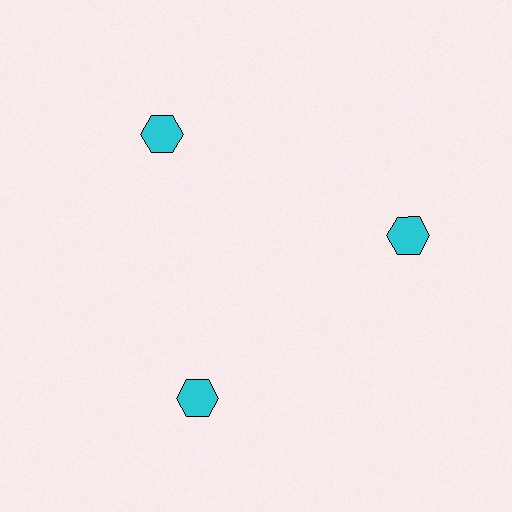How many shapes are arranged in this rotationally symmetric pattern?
There are 3 shapes, arranged in 3 groups of 1.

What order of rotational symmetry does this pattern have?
This pattern has 3-fold rotational symmetry.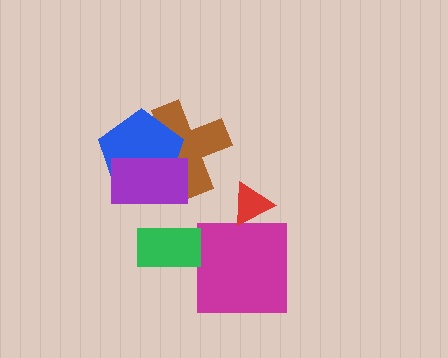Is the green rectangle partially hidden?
No, no other shape covers it.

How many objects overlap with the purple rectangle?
2 objects overlap with the purple rectangle.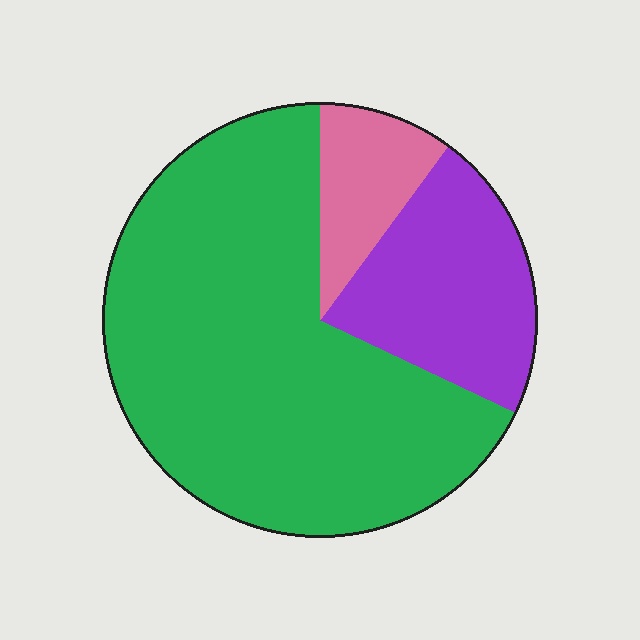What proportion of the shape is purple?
Purple covers about 20% of the shape.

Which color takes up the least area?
Pink, at roughly 10%.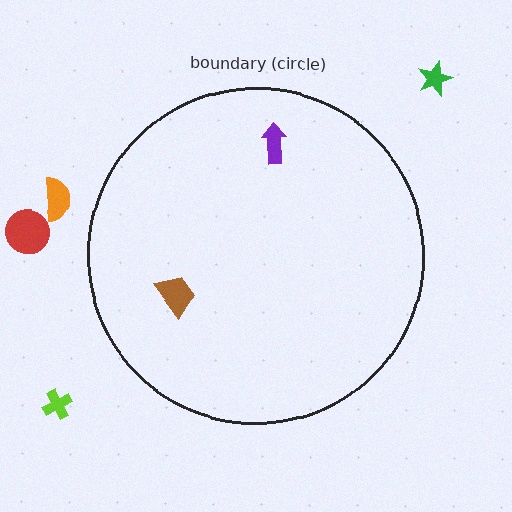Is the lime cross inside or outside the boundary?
Outside.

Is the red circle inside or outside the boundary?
Outside.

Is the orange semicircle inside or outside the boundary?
Outside.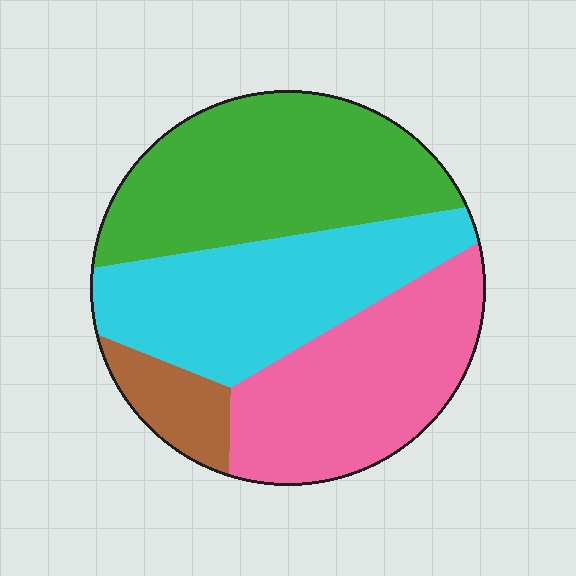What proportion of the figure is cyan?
Cyan takes up about one third (1/3) of the figure.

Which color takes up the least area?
Brown, at roughly 10%.